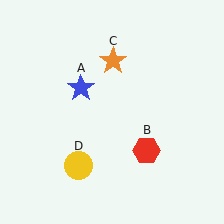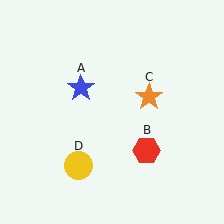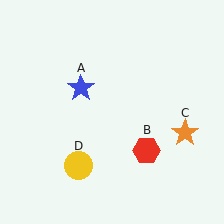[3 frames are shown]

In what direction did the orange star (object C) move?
The orange star (object C) moved down and to the right.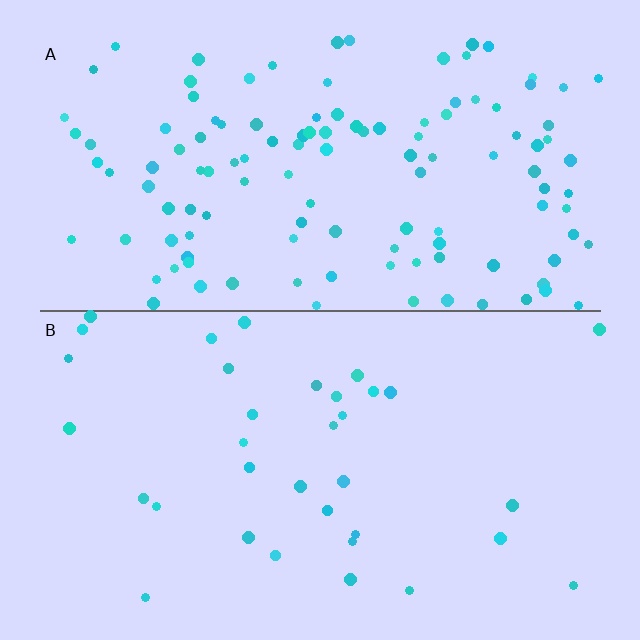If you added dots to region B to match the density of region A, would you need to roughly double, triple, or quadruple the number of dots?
Approximately triple.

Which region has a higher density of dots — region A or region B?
A (the top).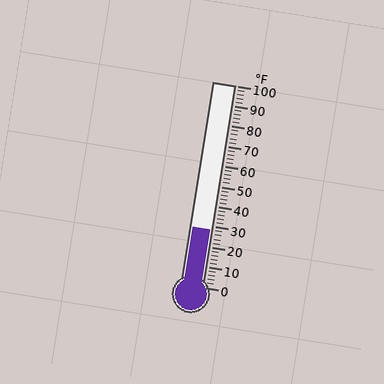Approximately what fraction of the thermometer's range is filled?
The thermometer is filled to approximately 30% of its range.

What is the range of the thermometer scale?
The thermometer scale ranges from 0°F to 100°F.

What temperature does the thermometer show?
The thermometer shows approximately 28°F.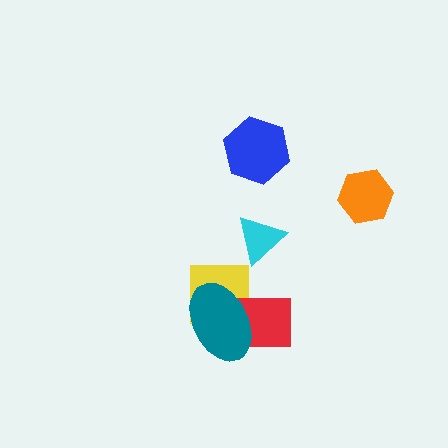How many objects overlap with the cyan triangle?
0 objects overlap with the cyan triangle.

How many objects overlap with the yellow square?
2 objects overlap with the yellow square.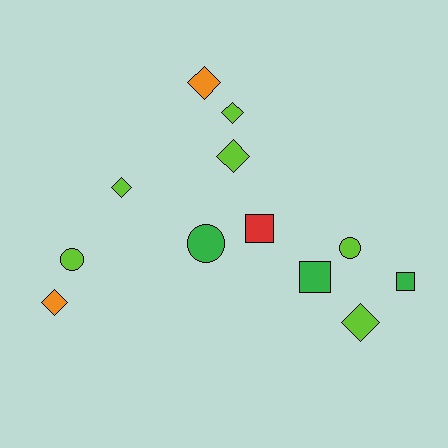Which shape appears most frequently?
Diamond, with 6 objects.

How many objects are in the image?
There are 12 objects.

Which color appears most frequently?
Lime, with 6 objects.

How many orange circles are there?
There are no orange circles.